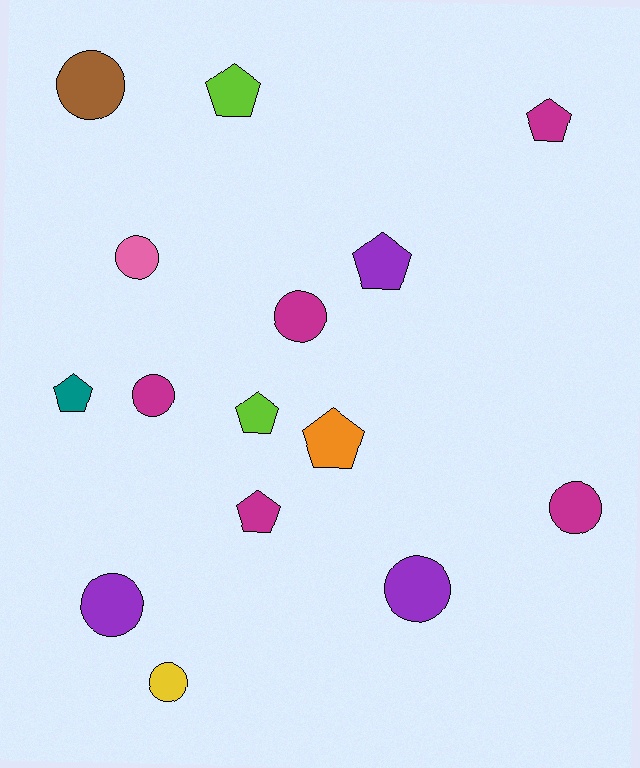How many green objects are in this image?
There are no green objects.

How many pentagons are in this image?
There are 7 pentagons.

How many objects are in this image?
There are 15 objects.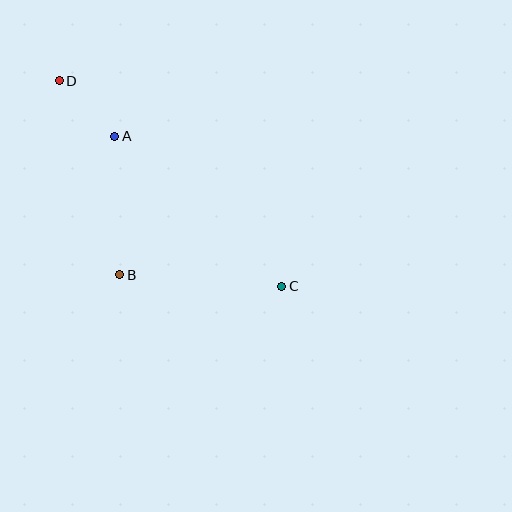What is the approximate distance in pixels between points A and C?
The distance between A and C is approximately 224 pixels.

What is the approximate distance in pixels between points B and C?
The distance between B and C is approximately 163 pixels.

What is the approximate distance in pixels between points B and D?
The distance between B and D is approximately 203 pixels.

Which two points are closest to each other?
Points A and D are closest to each other.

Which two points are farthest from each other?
Points C and D are farthest from each other.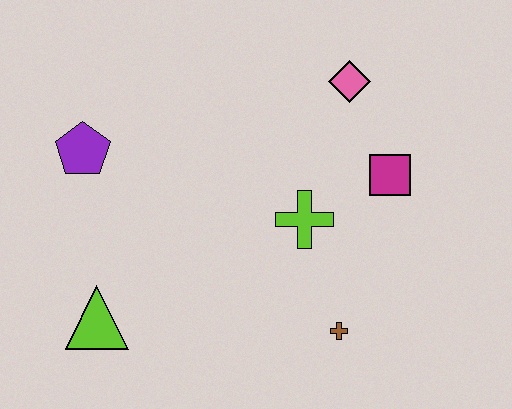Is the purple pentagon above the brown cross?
Yes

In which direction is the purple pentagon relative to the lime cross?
The purple pentagon is to the left of the lime cross.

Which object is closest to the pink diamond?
The magenta square is closest to the pink diamond.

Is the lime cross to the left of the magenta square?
Yes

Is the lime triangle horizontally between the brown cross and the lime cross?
No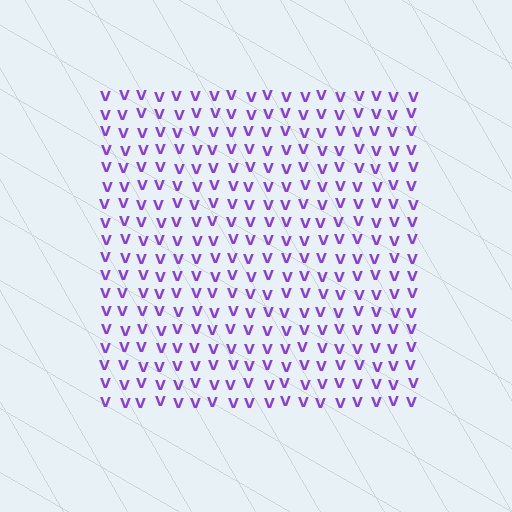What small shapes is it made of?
It is made of small letter V's.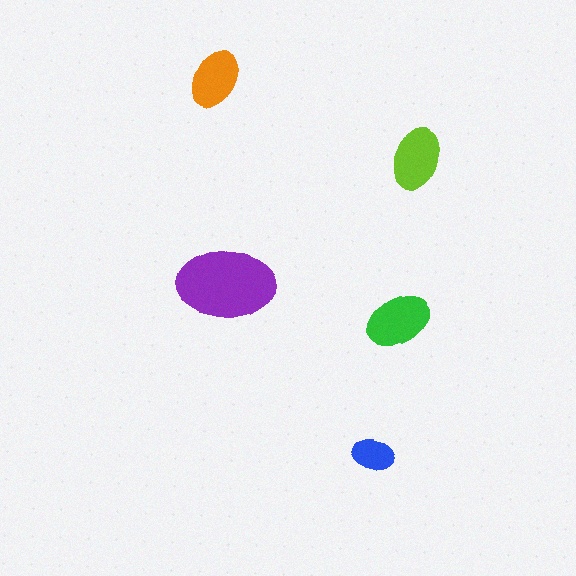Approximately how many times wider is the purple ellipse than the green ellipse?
About 1.5 times wider.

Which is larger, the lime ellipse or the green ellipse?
The green one.